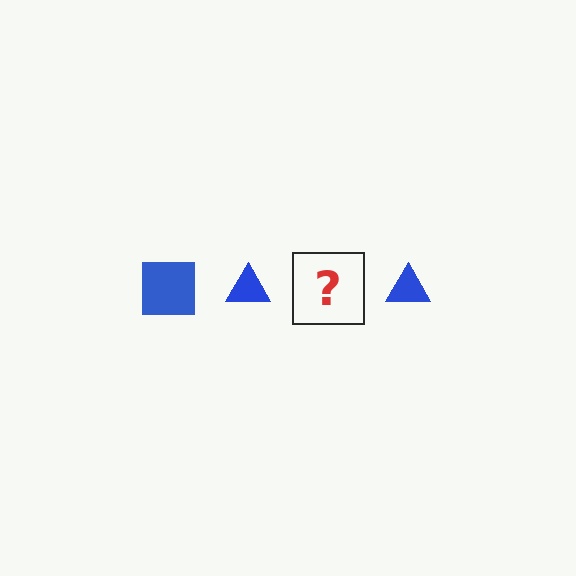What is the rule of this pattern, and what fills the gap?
The rule is that the pattern cycles through square, triangle shapes in blue. The gap should be filled with a blue square.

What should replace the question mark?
The question mark should be replaced with a blue square.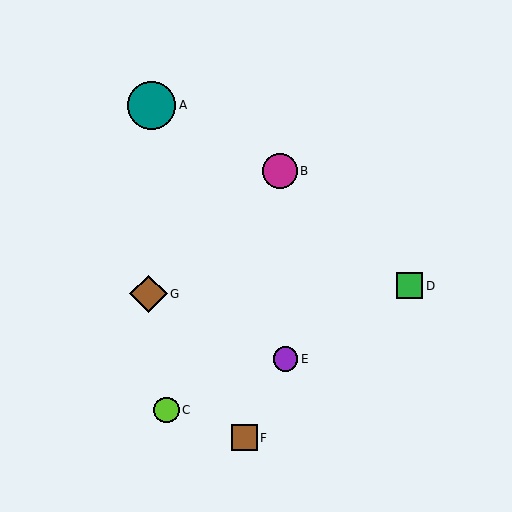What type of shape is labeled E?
Shape E is a purple circle.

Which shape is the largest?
The teal circle (labeled A) is the largest.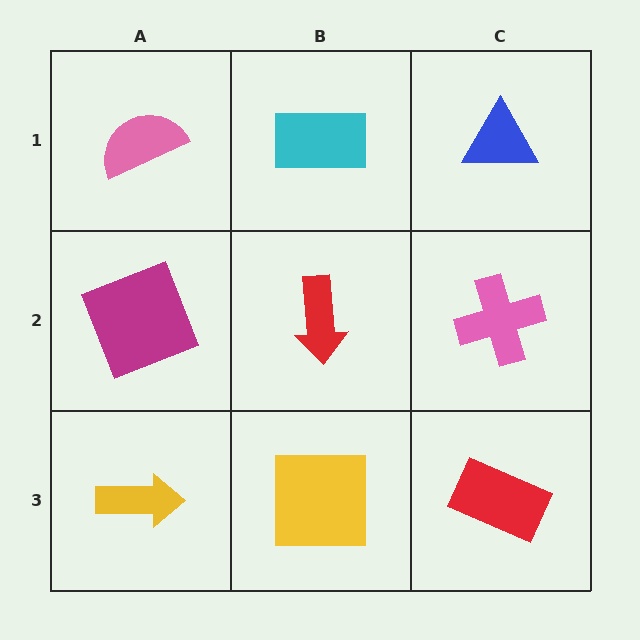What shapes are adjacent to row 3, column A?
A magenta square (row 2, column A), a yellow square (row 3, column B).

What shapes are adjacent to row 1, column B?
A red arrow (row 2, column B), a pink semicircle (row 1, column A), a blue triangle (row 1, column C).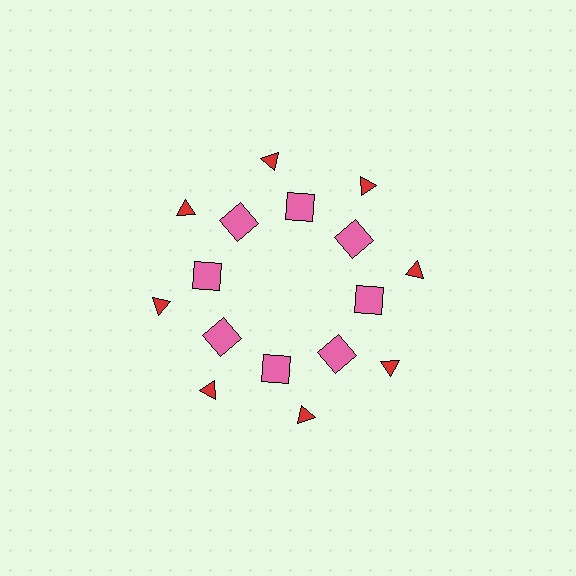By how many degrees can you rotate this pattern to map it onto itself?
The pattern maps onto itself every 45 degrees of rotation.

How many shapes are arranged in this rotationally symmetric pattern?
There are 16 shapes, arranged in 8 groups of 2.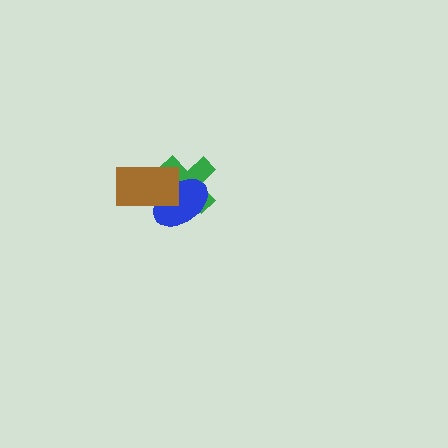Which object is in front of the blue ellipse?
The brown rectangle is in front of the blue ellipse.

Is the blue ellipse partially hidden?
Yes, it is partially covered by another shape.